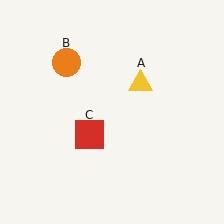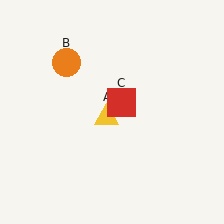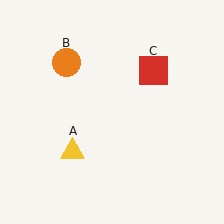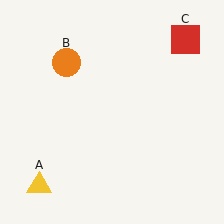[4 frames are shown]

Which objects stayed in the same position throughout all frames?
Orange circle (object B) remained stationary.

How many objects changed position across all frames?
2 objects changed position: yellow triangle (object A), red square (object C).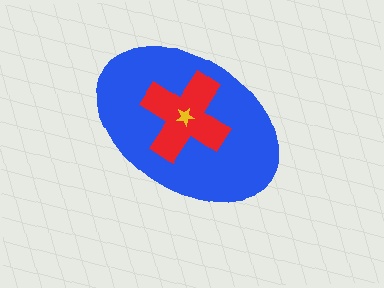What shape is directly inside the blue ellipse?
The red cross.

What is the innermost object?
The yellow star.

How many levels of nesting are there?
3.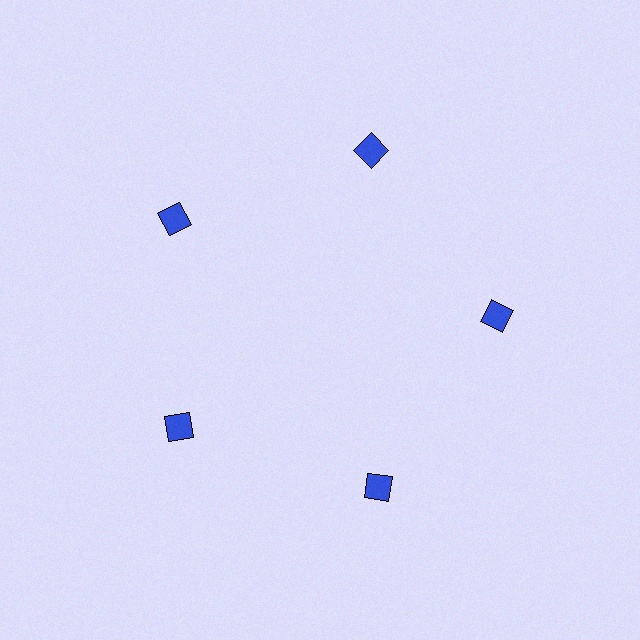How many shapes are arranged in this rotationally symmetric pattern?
There are 5 shapes, arranged in 5 groups of 1.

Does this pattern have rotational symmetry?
Yes, this pattern has 5-fold rotational symmetry. It looks the same after rotating 72 degrees around the center.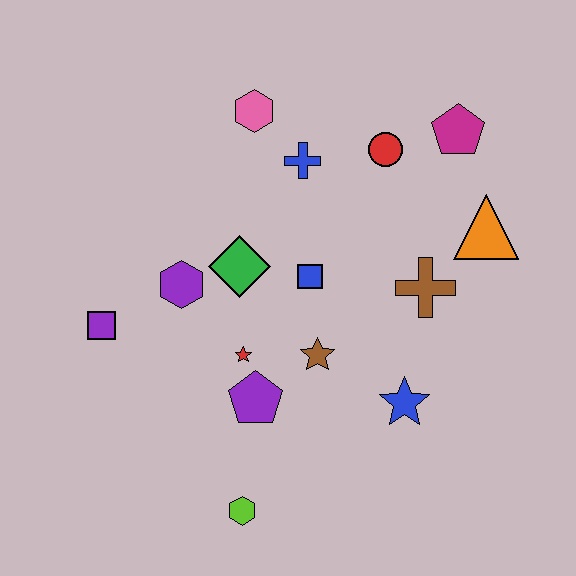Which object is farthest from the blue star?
The pink hexagon is farthest from the blue star.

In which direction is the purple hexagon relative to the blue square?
The purple hexagon is to the left of the blue square.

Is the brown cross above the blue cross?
No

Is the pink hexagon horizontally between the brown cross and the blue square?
No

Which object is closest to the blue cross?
The pink hexagon is closest to the blue cross.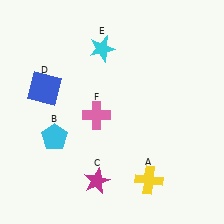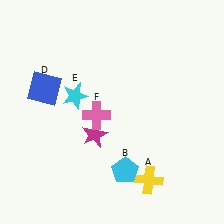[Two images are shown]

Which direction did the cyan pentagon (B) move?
The cyan pentagon (B) moved right.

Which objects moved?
The objects that moved are: the cyan pentagon (B), the magenta star (C), the cyan star (E).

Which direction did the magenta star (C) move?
The magenta star (C) moved up.